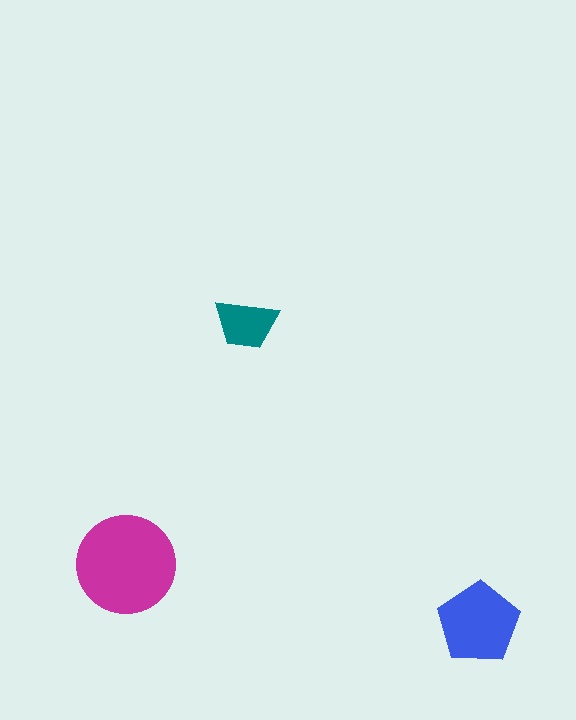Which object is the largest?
The magenta circle.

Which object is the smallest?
The teal trapezoid.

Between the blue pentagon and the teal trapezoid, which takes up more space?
The blue pentagon.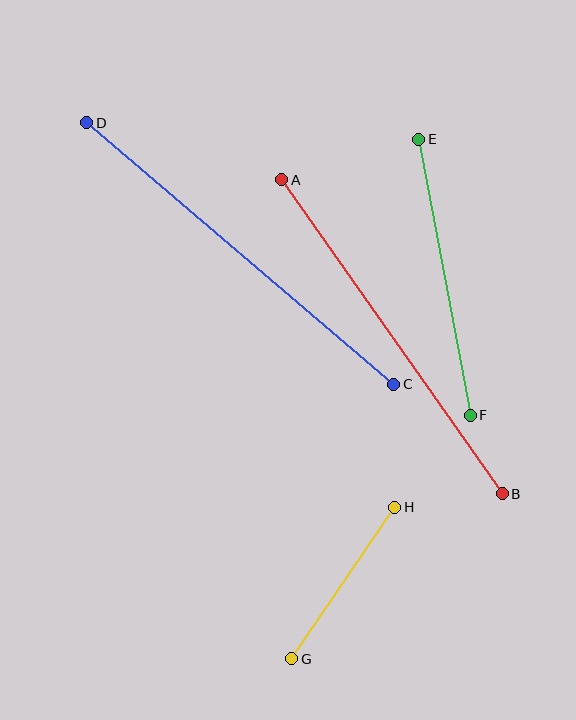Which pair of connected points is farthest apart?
Points C and D are farthest apart.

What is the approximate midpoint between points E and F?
The midpoint is at approximately (445, 277) pixels.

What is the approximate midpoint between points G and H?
The midpoint is at approximately (343, 583) pixels.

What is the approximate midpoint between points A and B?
The midpoint is at approximately (392, 337) pixels.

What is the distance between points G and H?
The distance is approximately 183 pixels.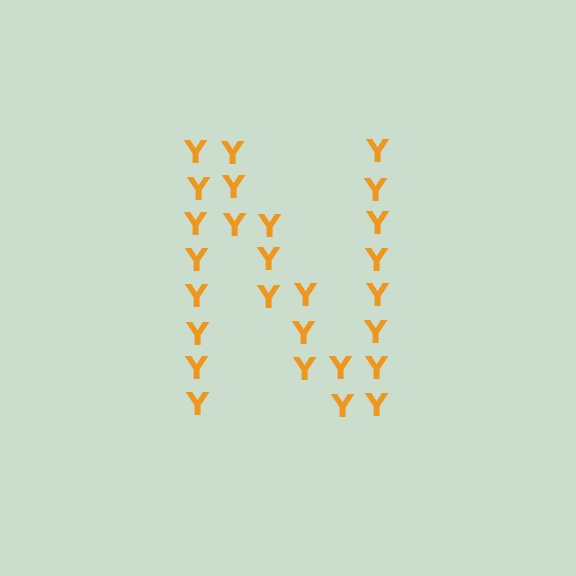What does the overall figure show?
The overall figure shows the letter N.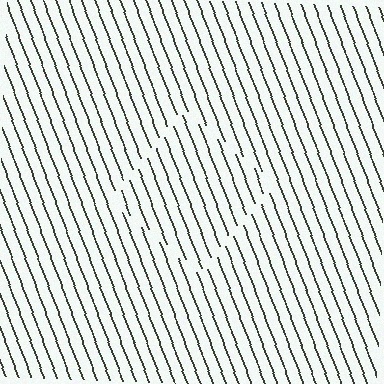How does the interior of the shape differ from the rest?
The interior of the shape contains the same grating, shifted by half a period — the contour is defined by the phase discontinuity where line-ends from the inner and outer gratings abut.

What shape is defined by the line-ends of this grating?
An illusory square. The interior of the shape contains the same grating, shifted by half a period — the contour is defined by the phase discontinuity where line-ends from the inner and outer gratings abut.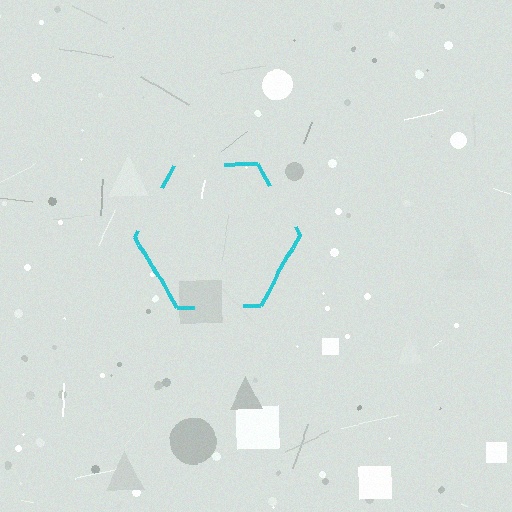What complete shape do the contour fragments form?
The contour fragments form a hexagon.